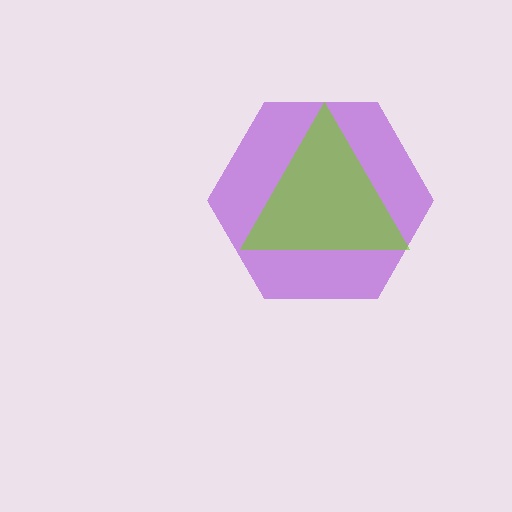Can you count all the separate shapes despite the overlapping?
Yes, there are 2 separate shapes.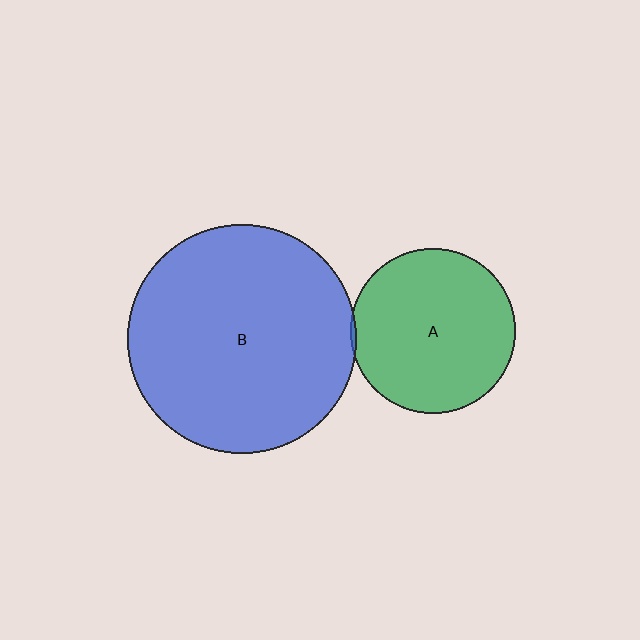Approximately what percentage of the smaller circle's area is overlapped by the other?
Approximately 5%.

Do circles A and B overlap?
Yes.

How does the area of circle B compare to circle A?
Approximately 1.9 times.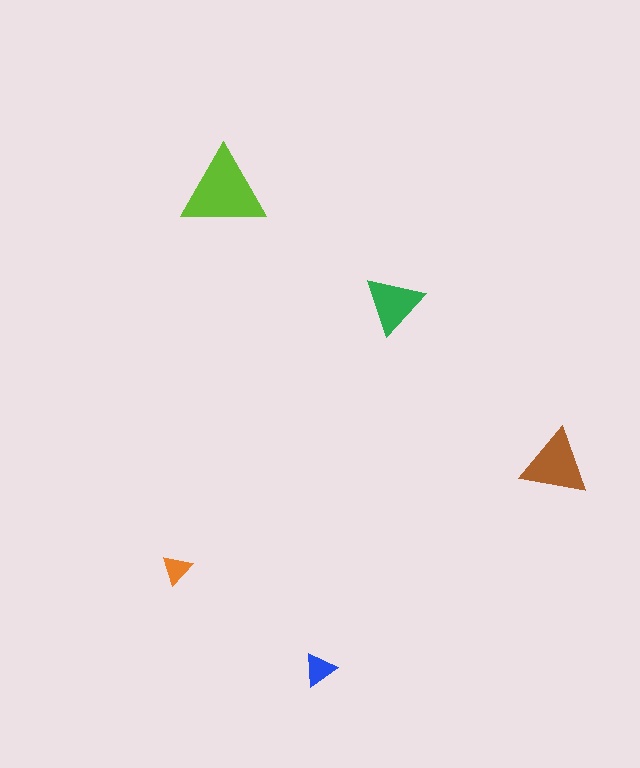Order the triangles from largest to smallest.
the lime one, the brown one, the green one, the blue one, the orange one.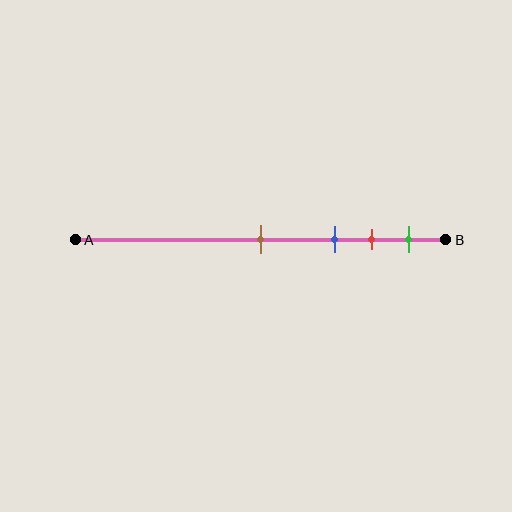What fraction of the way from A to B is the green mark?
The green mark is approximately 90% (0.9) of the way from A to B.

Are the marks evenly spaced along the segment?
No, the marks are not evenly spaced.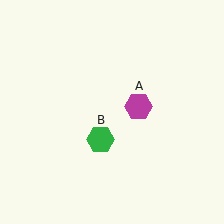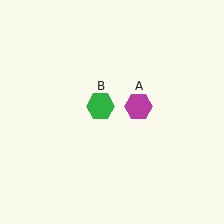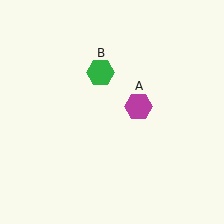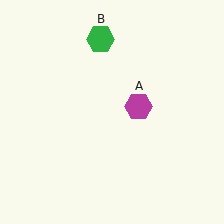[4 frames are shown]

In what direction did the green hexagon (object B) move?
The green hexagon (object B) moved up.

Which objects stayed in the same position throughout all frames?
Magenta hexagon (object A) remained stationary.